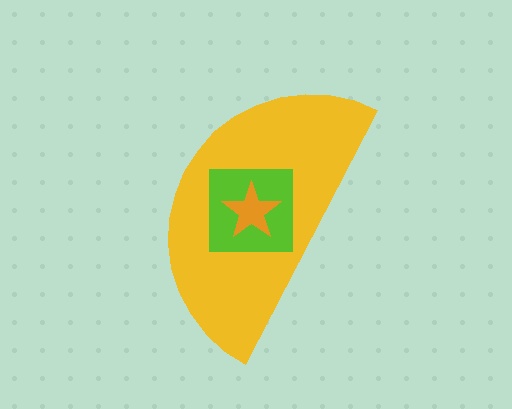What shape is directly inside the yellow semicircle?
The lime square.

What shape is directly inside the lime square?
The orange star.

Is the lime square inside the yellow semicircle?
Yes.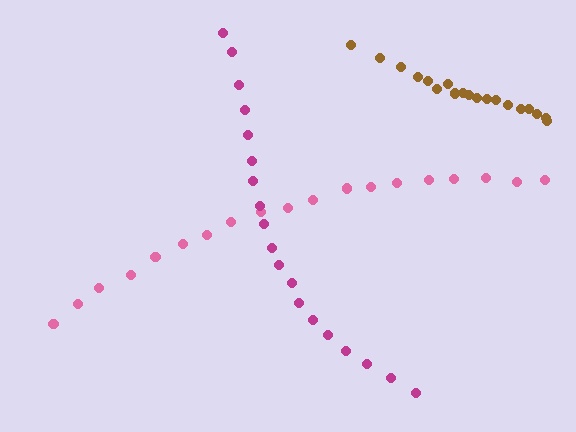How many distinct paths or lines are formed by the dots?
There are 3 distinct paths.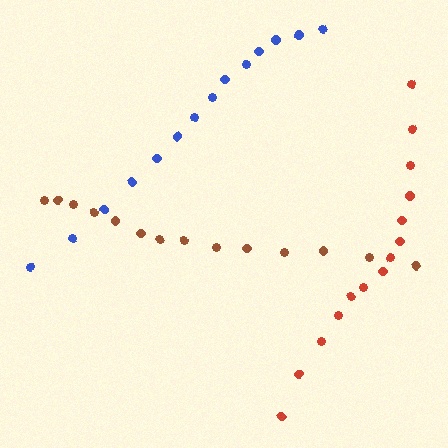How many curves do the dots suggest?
There are 3 distinct paths.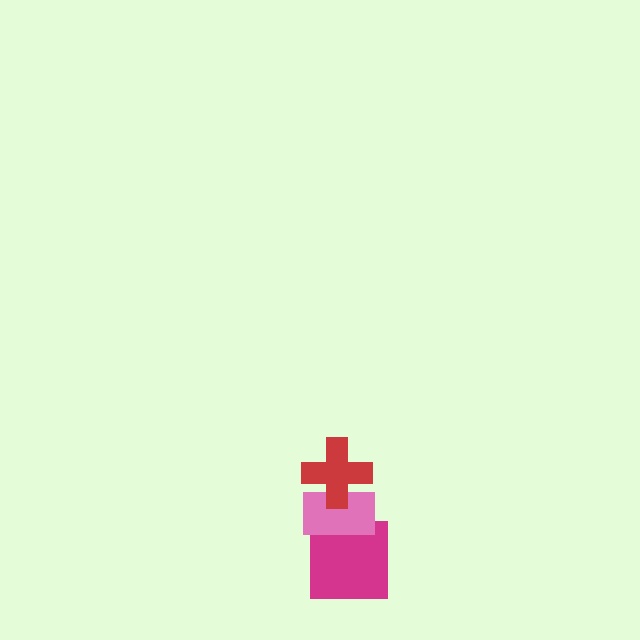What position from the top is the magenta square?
The magenta square is 3rd from the top.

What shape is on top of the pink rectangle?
The red cross is on top of the pink rectangle.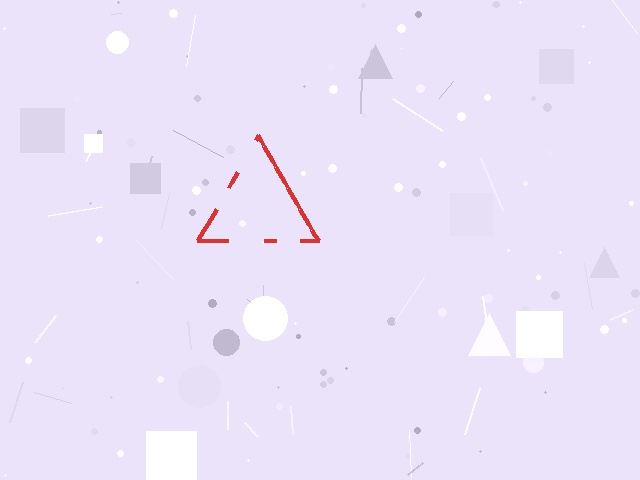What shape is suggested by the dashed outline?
The dashed outline suggests a triangle.